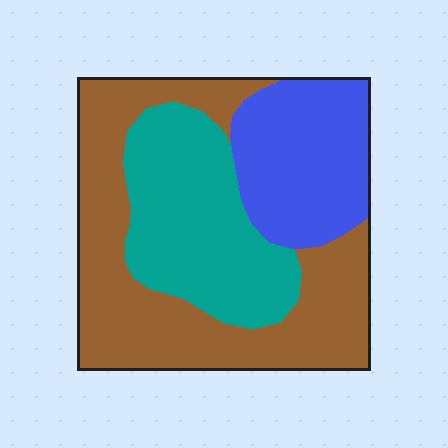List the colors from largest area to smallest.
From largest to smallest: brown, teal, blue.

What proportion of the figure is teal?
Teal covers about 30% of the figure.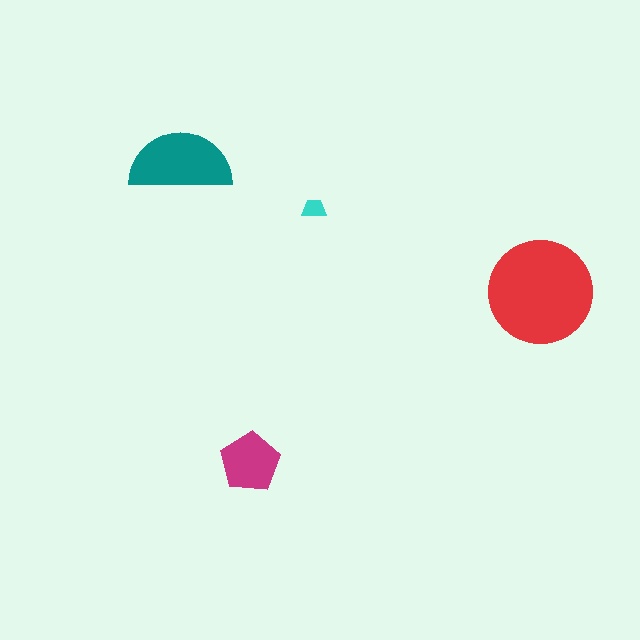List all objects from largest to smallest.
The red circle, the teal semicircle, the magenta pentagon, the cyan trapezoid.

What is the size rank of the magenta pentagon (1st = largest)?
3rd.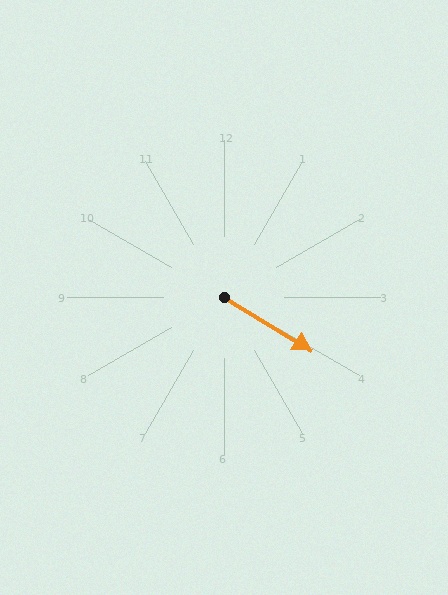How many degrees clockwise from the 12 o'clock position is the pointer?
Approximately 121 degrees.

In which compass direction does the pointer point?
Southeast.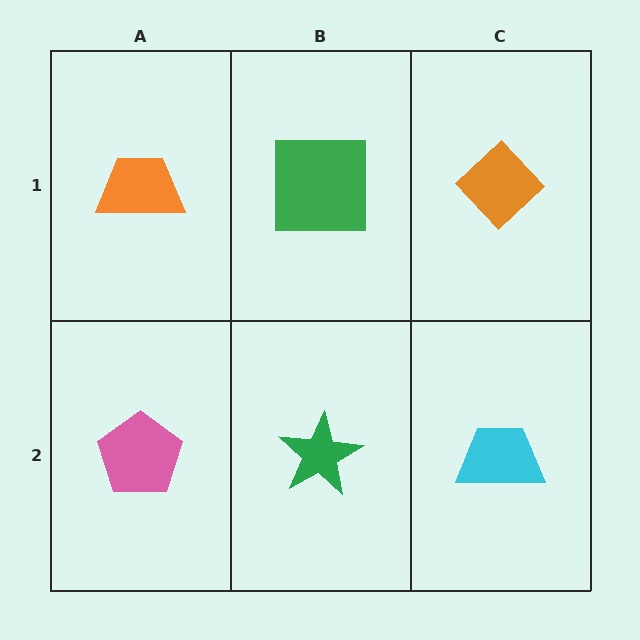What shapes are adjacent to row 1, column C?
A cyan trapezoid (row 2, column C), a green square (row 1, column B).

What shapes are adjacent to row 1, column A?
A pink pentagon (row 2, column A), a green square (row 1, column B).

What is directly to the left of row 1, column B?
An orange trapezoid.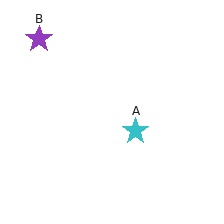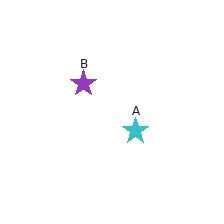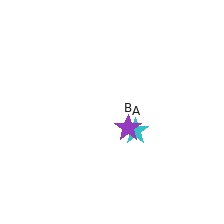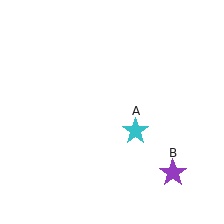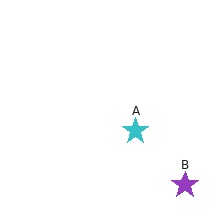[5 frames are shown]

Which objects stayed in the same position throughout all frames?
Cyan star (object A) remained stationary.